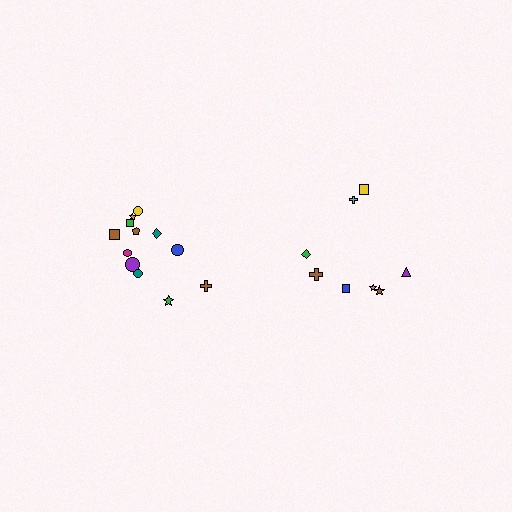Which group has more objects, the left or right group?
The left group.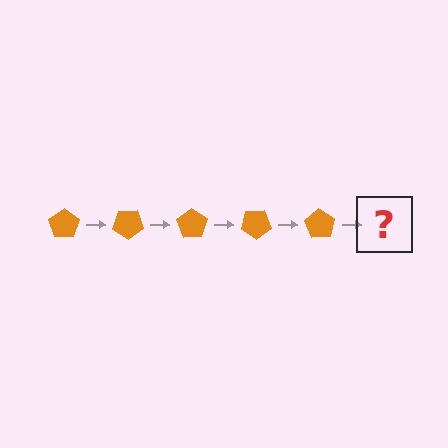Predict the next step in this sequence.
The next step is an orange pentagon rotated 175 degrees.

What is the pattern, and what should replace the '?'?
The pattern is that the pentagon rotates 35 degrees each step. The '?' should be an orange pentagon rotated 175 degrees.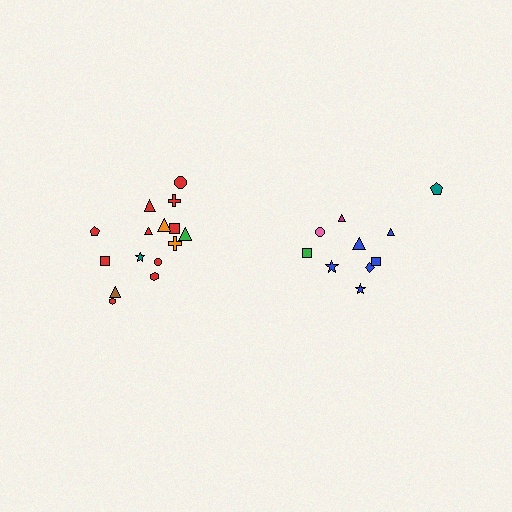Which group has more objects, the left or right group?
The left group.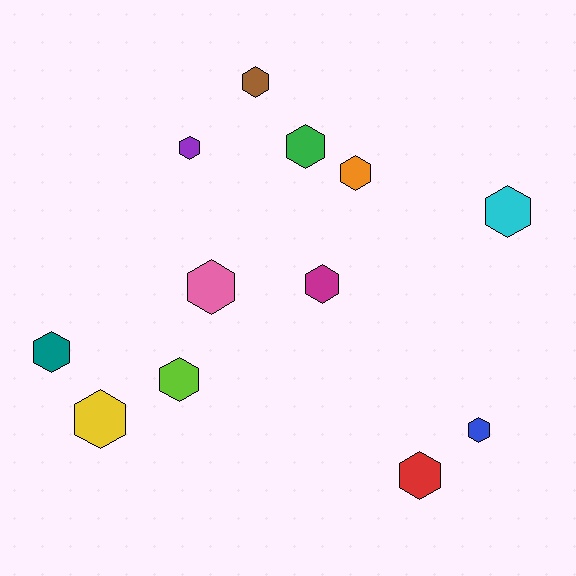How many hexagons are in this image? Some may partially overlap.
There are 12 hexagons.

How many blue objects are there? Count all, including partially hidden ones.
There is 1 blue object.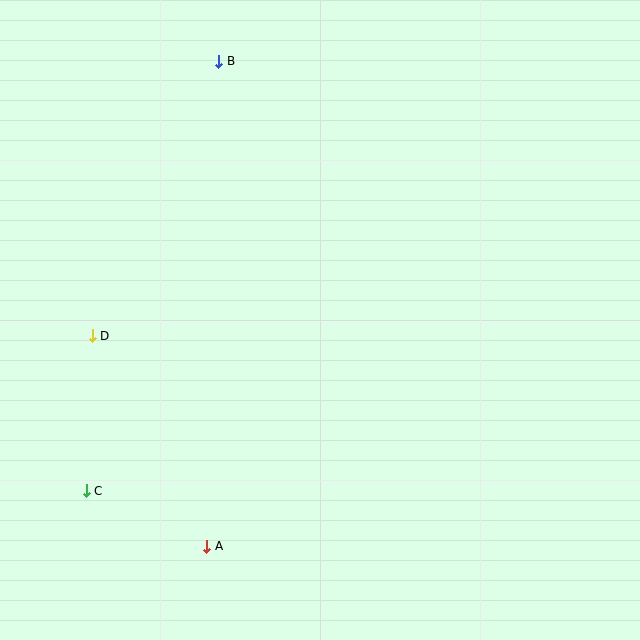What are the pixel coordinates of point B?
Point B is at (219, 61).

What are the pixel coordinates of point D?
Point D is at (92, 336).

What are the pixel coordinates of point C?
Point C is at (86, 491).